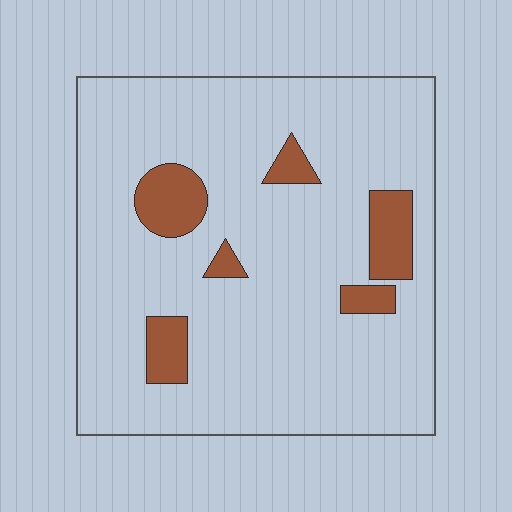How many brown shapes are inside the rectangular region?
6.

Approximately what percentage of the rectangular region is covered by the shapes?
Approximately 10%.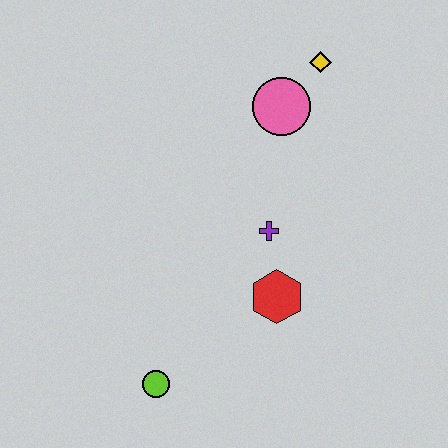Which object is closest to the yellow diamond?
The pink circle is closest to the yellow diamond.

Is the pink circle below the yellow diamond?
Yes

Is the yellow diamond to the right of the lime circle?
Yes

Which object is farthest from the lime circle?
The yellow diamond is farthest from the lime circle.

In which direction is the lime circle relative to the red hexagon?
The lime circle is to the left of the red hexagon.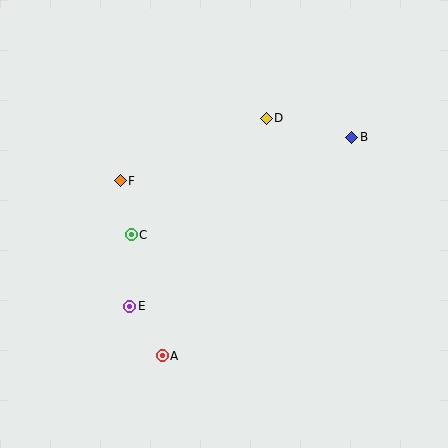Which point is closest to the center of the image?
Point C at (131, 235) is closest to the center.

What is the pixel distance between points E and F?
The distance between E and F is 126 pixels.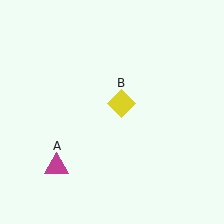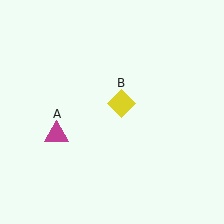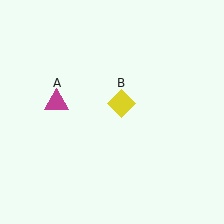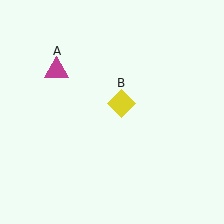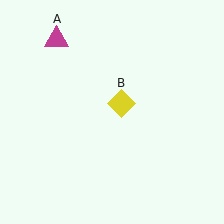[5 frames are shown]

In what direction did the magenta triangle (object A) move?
The magenta triangle (object A) moved up.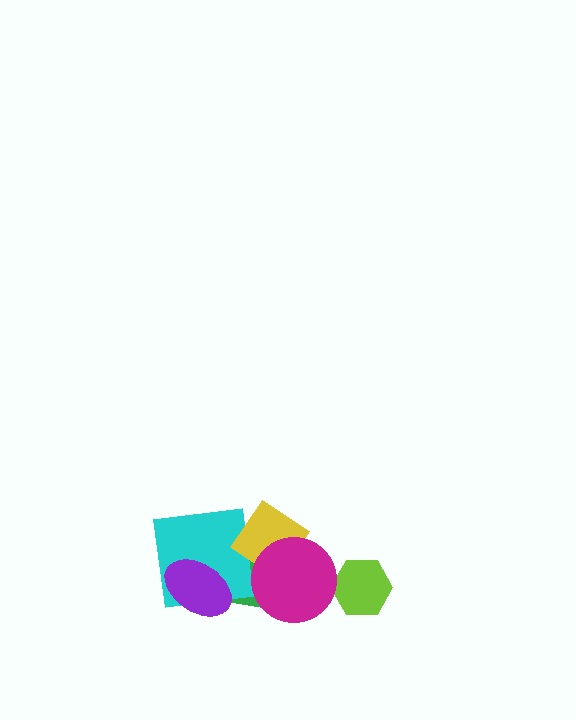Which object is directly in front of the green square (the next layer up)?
The cyan square is directly in front of the green square.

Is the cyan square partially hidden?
Yes, it is partially covered by another shape.